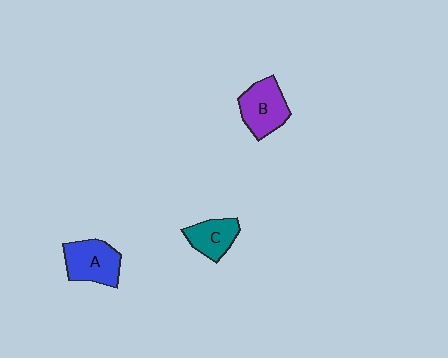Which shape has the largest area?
Shape A (blue).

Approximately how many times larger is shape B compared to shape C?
Approximately 1.3 times.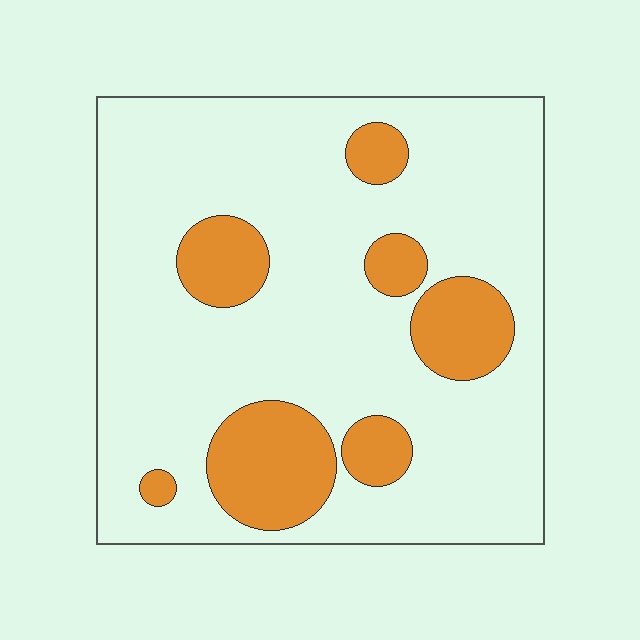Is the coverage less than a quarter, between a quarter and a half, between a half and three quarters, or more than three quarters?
Less than a quarter.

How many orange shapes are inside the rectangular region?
7.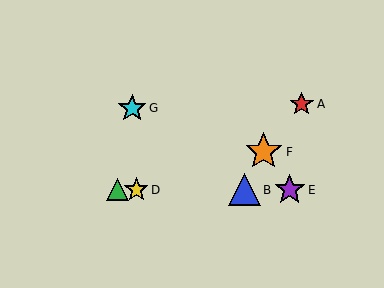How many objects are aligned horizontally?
4 objects (B, C, D, E) are aligned horizontally.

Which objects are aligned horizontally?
Objects B, C, D, E are aligned horizontally.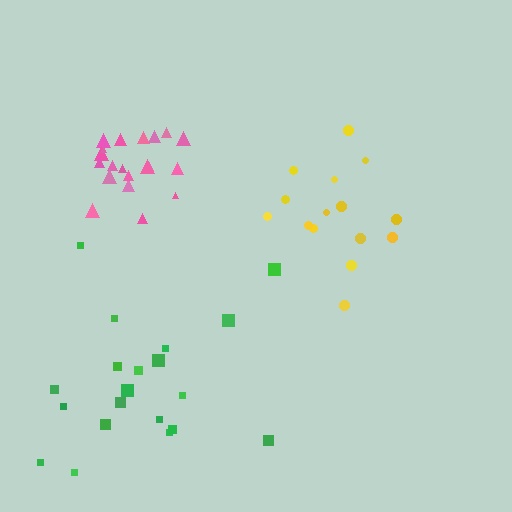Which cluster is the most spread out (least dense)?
Green.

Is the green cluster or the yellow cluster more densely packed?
Yellow.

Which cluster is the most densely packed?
Pink.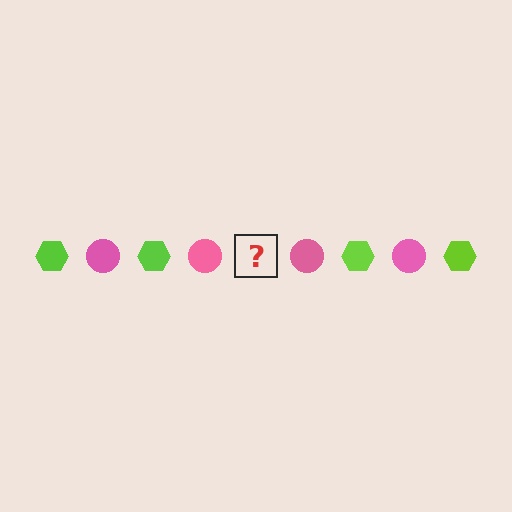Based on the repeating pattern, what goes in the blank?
The blank should be a lime hexagon.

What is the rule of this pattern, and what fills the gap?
The rule is that the pattern alternates between lime hexagon and pink circle. The gap should be filled with a lime hexagon.